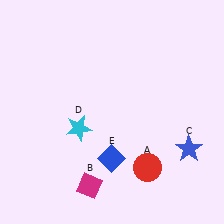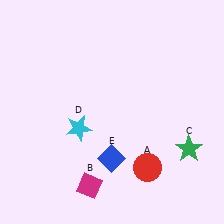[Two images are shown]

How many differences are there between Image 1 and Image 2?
There is 1 difference between the two images.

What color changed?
The star (C) changed from blue in Image 1 to green in Image 2.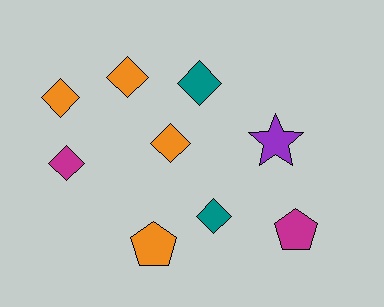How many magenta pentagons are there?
There is 1 magenta pentagon.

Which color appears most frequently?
Orange, with 4 objects.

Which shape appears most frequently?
Diamond, with 6 objects.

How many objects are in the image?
There are 9 objects.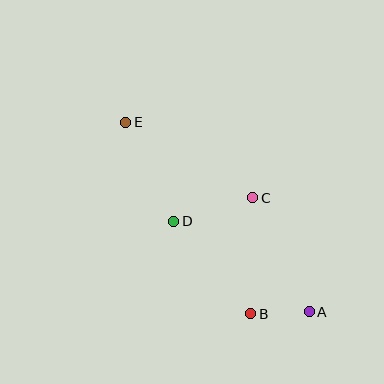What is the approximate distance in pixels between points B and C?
The distance between B and C is approximately 116 pixels.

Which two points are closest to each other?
Points A and B are closest to each other.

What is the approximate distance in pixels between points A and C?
The distance between A and C is approximately 127 pixels.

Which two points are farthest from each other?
Points A and E are farthest from each other.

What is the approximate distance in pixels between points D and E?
The distance between D and E is approximately 110 pixels.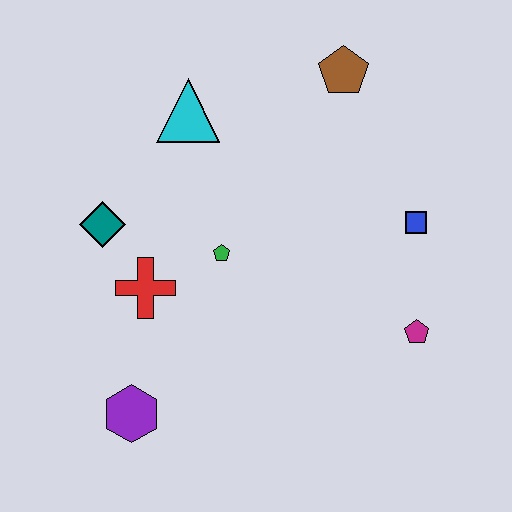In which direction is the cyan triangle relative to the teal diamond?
The cyan triangle is above the teal diamond.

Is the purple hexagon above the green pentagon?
No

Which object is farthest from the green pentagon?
The brown pentagon is farthest from the green pentagon.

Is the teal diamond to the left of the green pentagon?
Yes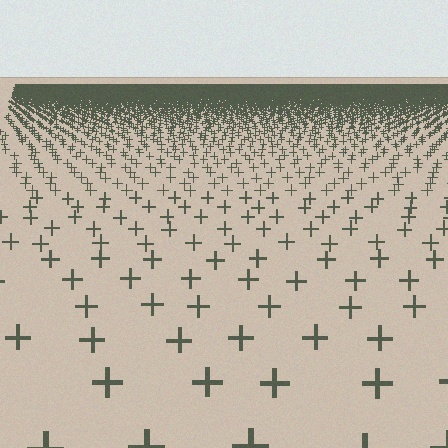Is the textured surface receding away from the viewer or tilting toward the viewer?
The surface is receding away from the viewer. Texture elements get smaller and denser toward the top.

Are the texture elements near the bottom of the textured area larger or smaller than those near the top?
Larger. Near the bottom, elements are closer to the viewer and appear at a bigger on-screen size.